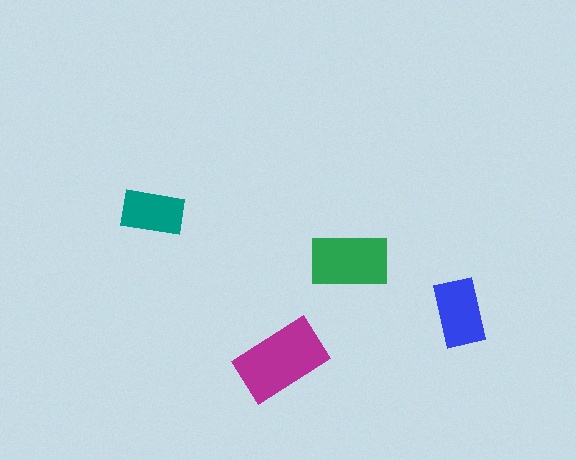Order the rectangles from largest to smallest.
the magenta one, the green one, the blue one, the teal one.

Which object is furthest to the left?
The teal rectangle is leftmost.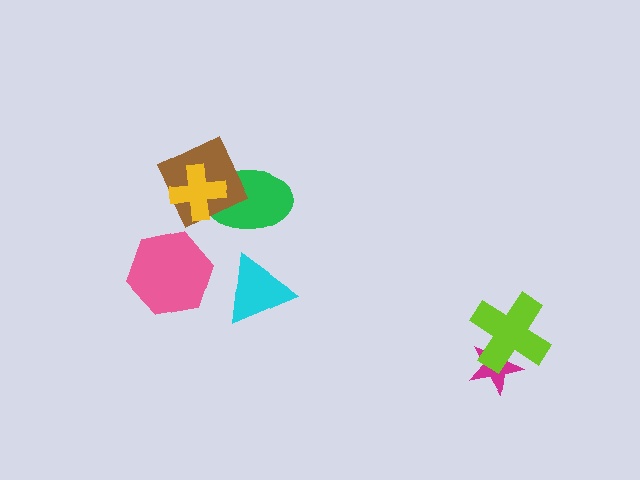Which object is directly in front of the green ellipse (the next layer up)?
The brown diamond is directly in front of the green ellipse.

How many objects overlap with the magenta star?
1 object overlaps with the magenta star.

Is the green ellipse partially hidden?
Yes, it is partially covered by another shape.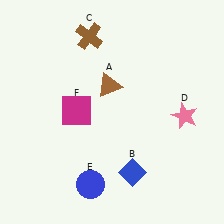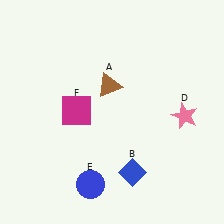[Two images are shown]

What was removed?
The brown cross (C) was removed in Image 2.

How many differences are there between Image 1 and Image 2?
There is 1 difference between the two images.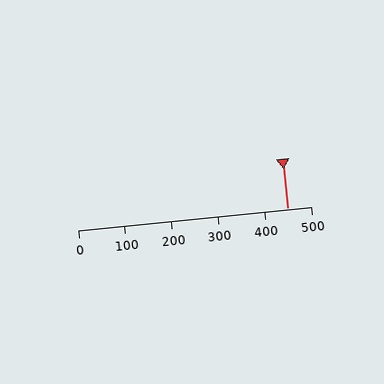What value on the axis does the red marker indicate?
The marker indicates approximately 450.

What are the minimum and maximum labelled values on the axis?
The axis runs from 0 to 500.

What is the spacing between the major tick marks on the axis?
The major ticks are spaced 100 apart.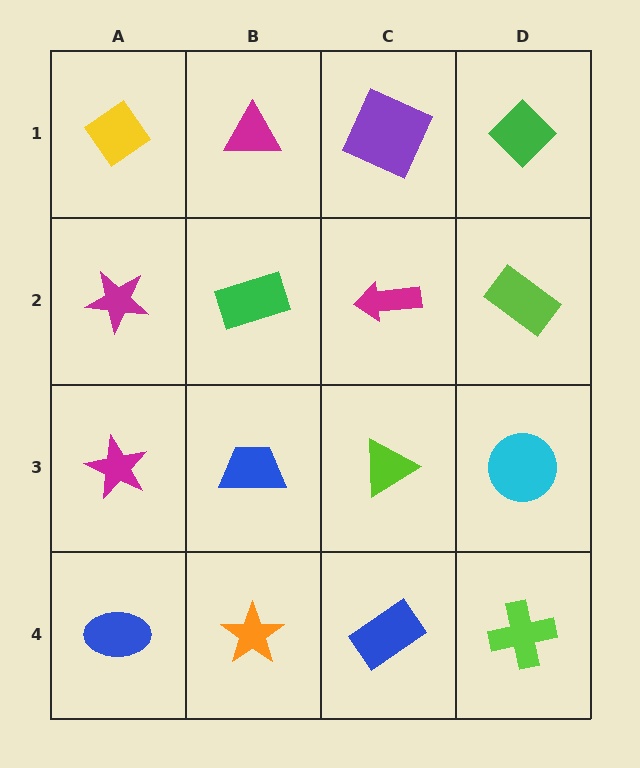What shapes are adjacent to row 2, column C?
A purple square (row 1, column C), a lime triangle (row 3, column C), a green rectangle (row 2, column B), a lime rectangle (row 2, column D).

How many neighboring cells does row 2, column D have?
3.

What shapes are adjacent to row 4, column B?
A blue trapezoid (row 3, column B), a blue ellipse (row 4, column A), a blue rectangle (row 4, column C).